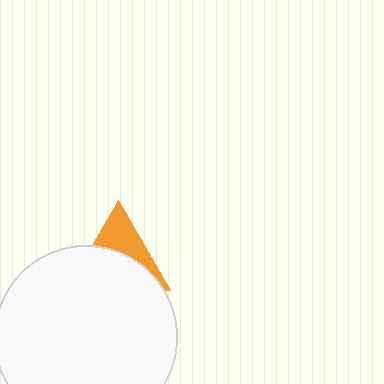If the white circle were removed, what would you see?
You would see the complete orange triangle.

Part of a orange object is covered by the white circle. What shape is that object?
It is a triangle.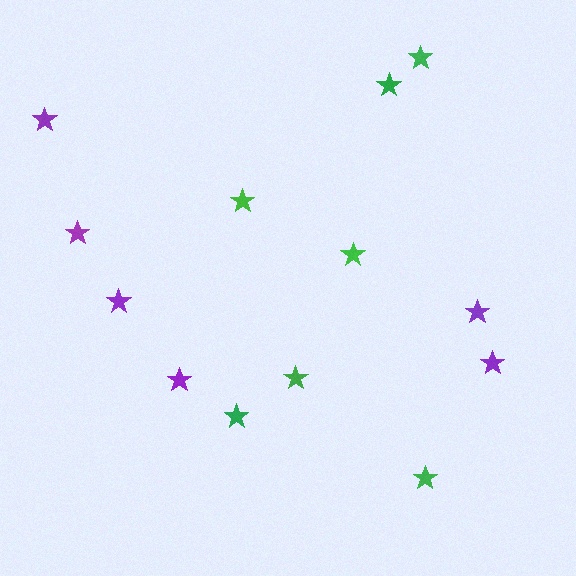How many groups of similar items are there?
There are 2 groups: one group of green stars (7) and one group of purple stars (6).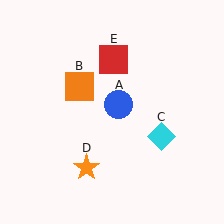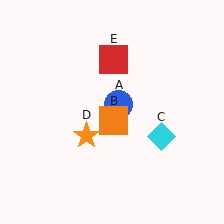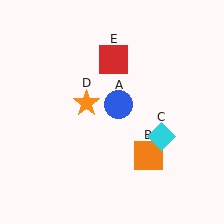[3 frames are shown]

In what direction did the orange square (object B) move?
The orange square (object B) moved down and to the right.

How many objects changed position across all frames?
2 objects changed position: orange square (object B), orange star (object D).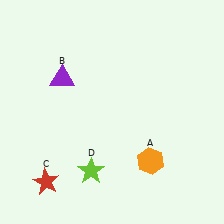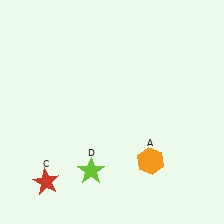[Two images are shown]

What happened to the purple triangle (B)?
The purple triangle (B) was removed in Image 2. It was in the top-left area of Image 1.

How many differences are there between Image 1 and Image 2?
There is 1 difference between the two images.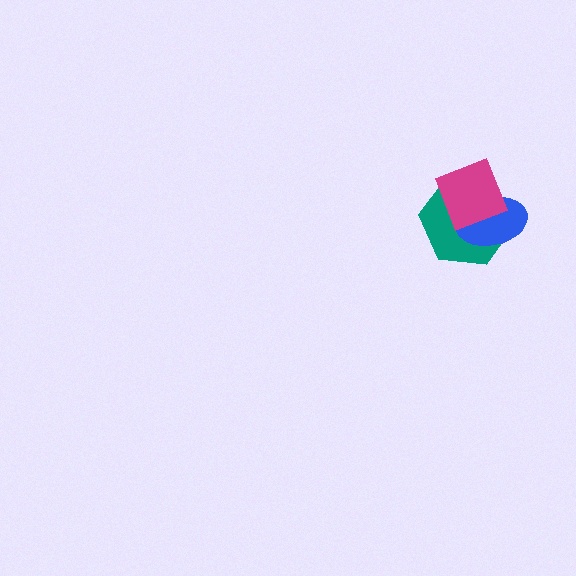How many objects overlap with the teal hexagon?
2 objects overlap with the teal hexagon.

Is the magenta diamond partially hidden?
No, no other shape covers it.